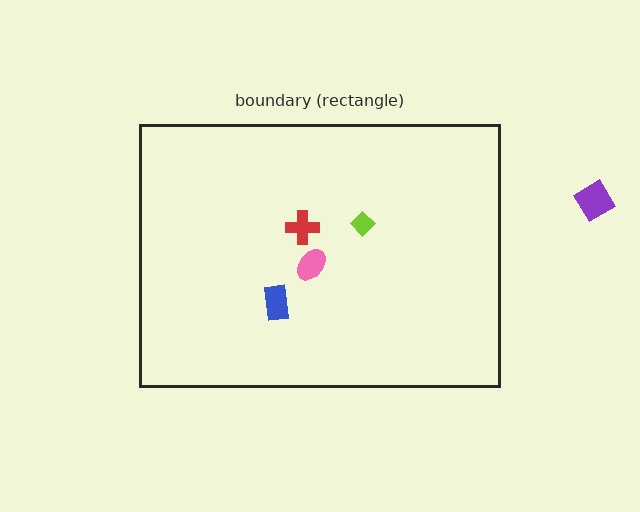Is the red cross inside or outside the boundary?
Inside.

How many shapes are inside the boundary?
4 inside, 1 outside.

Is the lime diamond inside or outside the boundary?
Inside.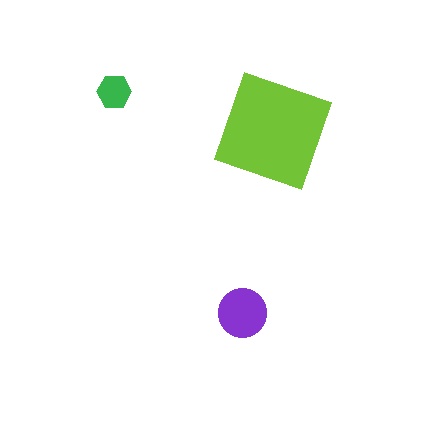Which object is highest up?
The green hexagon is topmost.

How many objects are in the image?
There are 3 objects in the image.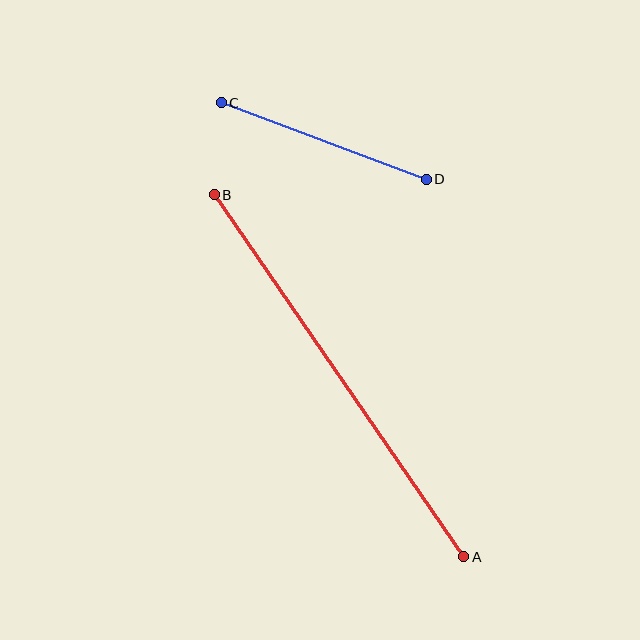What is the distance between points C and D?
The distance is approximately 219 pixels.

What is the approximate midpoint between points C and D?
The midpoint is at approximately (324, 141) pixels.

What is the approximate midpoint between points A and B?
The midpoint is at approximately (339, 376) pixels.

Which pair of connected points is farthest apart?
Points A and B are farthest apart.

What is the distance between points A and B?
The distance is approximately 439 pixels.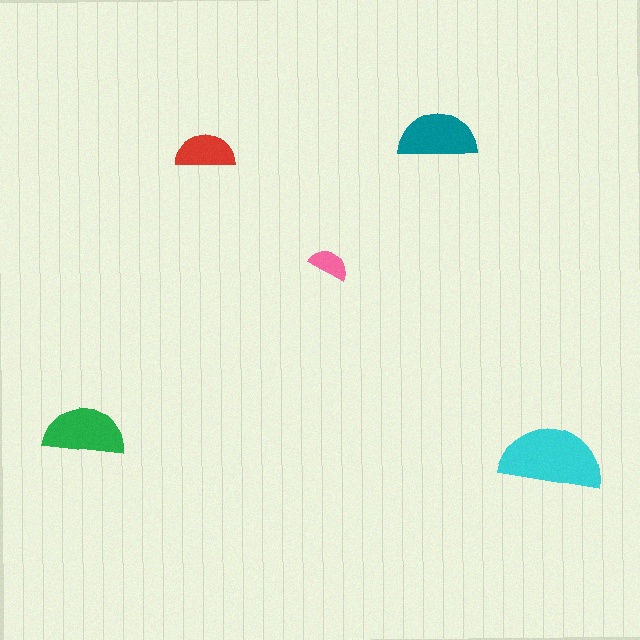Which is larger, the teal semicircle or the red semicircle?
The teal one.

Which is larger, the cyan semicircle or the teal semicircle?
The cyan one.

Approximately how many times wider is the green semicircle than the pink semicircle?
About 2 times wider.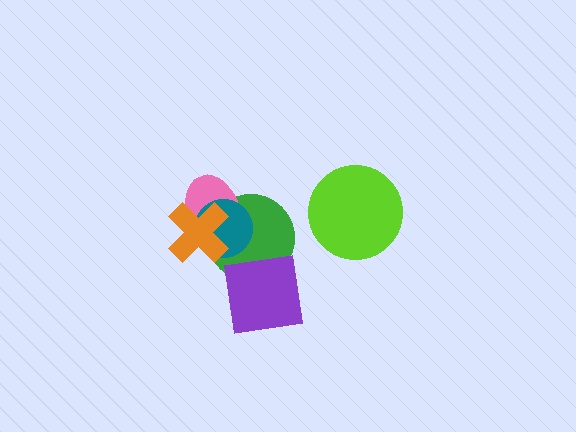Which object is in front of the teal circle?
The orange cross is in front of the teal circle.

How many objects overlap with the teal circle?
3 objects overlap with the teal circle.